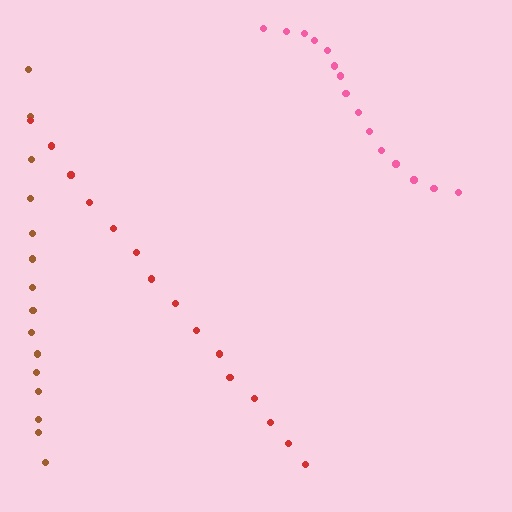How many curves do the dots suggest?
There are 3 distinct paths.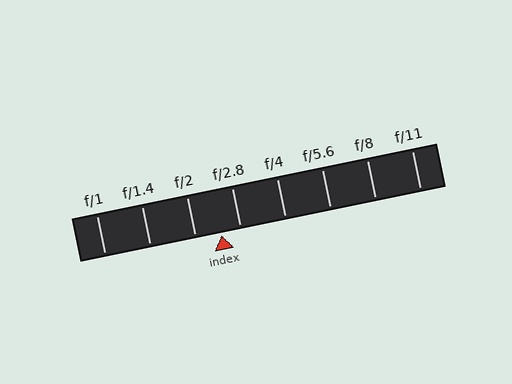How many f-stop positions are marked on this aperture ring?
There are 8 f-stop positions marked.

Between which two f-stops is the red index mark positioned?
The index mark is between f/2 and f/2.8.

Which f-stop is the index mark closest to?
The index mark is closest to f/2.8.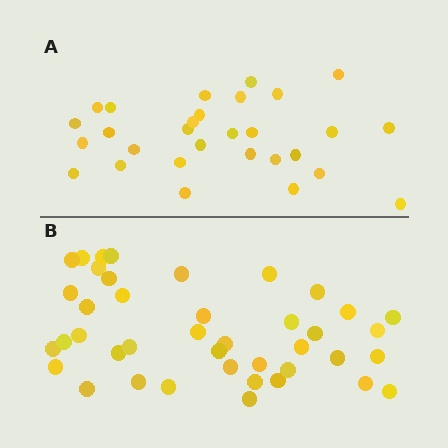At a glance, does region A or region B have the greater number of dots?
Region B (the bottom region) has more dots.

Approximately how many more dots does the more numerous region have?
Region B has roughly 12 or so more dots than region A.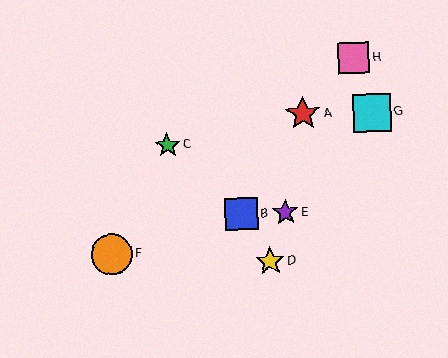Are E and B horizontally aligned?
Yes, both are at y≈212.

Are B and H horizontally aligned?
No, B is at y≈214 and H is at y≈58.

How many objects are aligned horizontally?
2 objects (B, E) are aligned horizontally.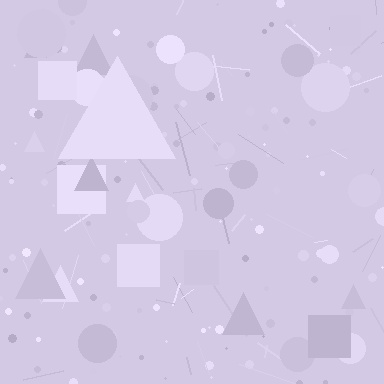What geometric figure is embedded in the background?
A triangle is embedded in the background.